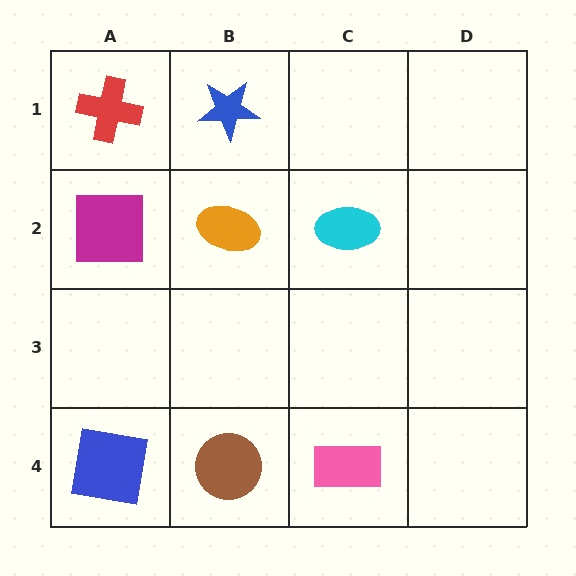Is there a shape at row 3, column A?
No, that cell is empty.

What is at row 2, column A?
A magenta square.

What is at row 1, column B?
A blue star.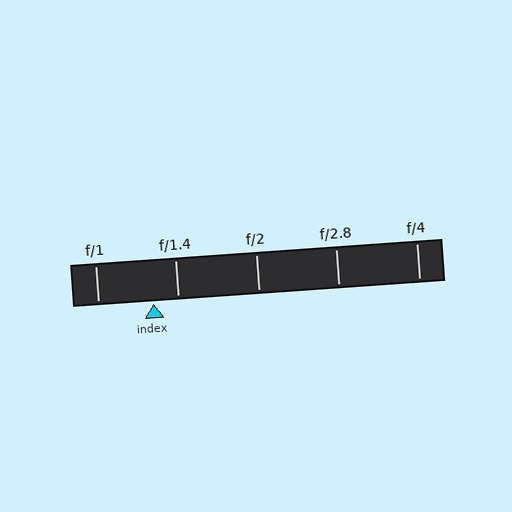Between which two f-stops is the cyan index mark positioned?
The index mark is between f/1 and f/1.4.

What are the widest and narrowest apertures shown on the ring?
The widest aperture shown is f/1 and the narrowest is f/4.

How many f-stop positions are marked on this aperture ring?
There are 5 f-stop positions marked.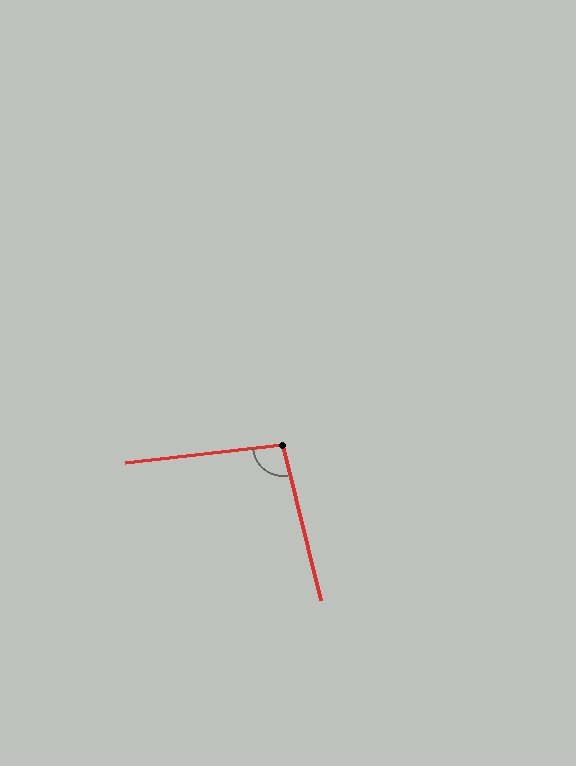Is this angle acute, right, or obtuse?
It is obtuse.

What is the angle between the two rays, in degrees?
Approximately 97 degrees.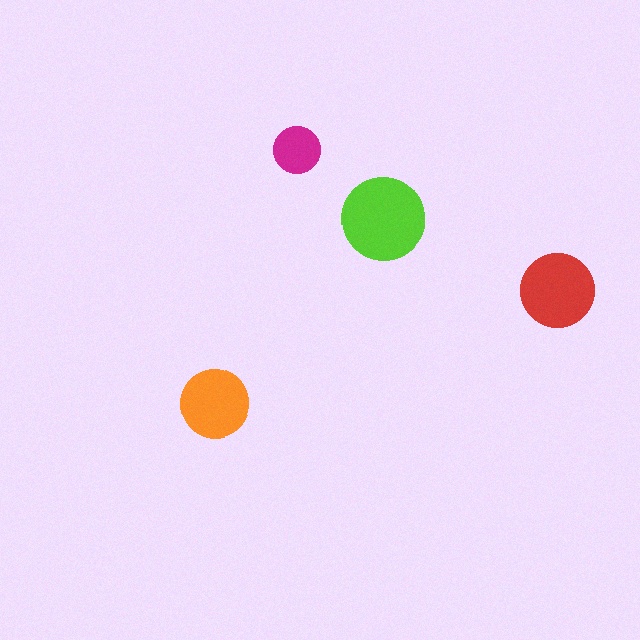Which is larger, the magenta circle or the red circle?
The red one.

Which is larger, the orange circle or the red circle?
The red one.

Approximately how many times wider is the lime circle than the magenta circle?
About 2 times wider.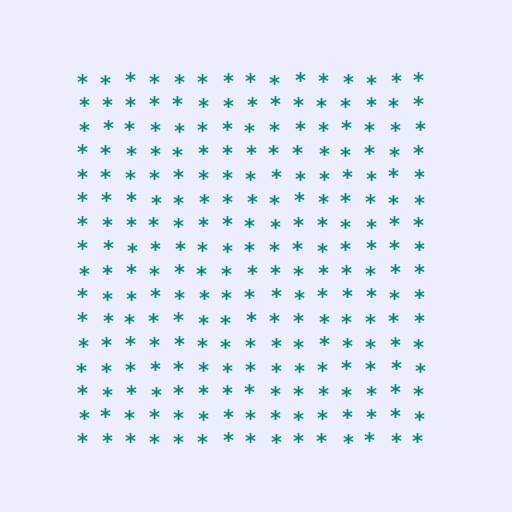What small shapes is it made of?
It is made of small asterisks.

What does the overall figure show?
The overall figure shows a square.